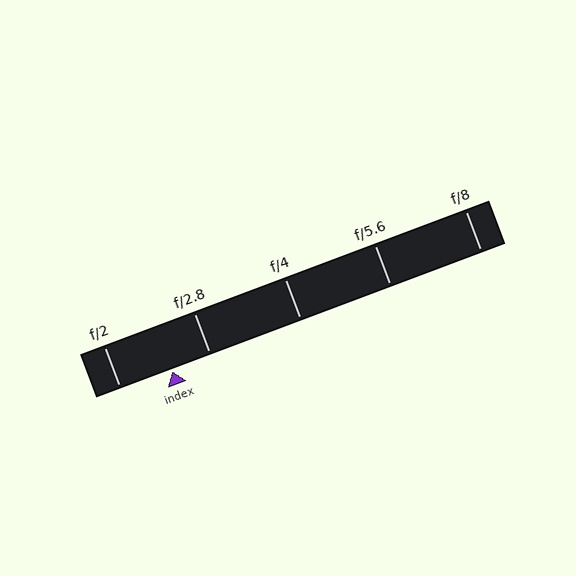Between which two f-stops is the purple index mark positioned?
The index mark is between f/2 and f/2.8.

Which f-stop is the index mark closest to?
The index mark is closest to f/2.8.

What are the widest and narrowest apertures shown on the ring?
The widest aperture shown is f/2 and the narrowest is f/8.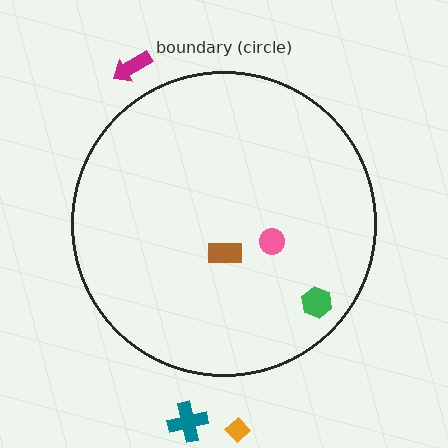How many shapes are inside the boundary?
3 inside, 3 outside.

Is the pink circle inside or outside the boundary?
Inside.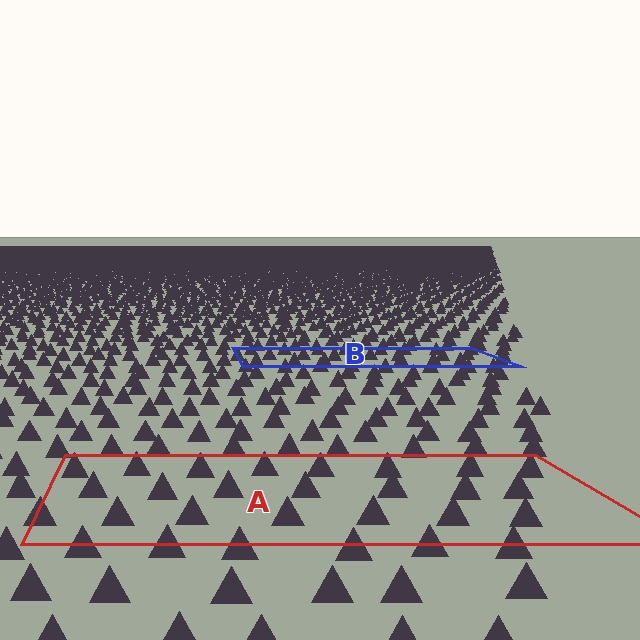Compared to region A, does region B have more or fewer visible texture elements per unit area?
Region B has more texture elements per unit area — they are packed more densely because it is farther away.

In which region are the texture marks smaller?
The texture marks are smaller in region B, because it is farther away.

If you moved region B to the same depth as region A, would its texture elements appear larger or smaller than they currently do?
They would appear larger. At a closer depth, the same texture elements are projected at a bigger on-screen size.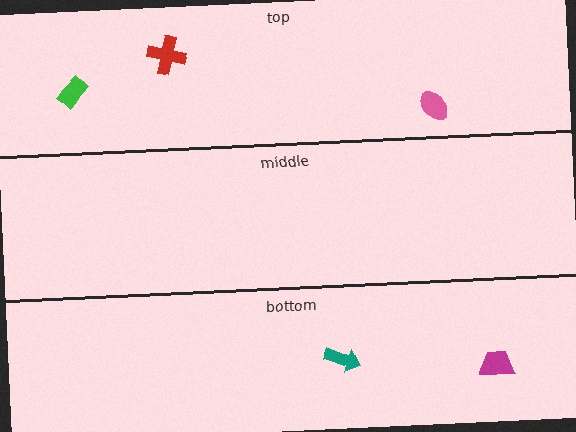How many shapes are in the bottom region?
2.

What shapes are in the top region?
The pink ellipse, the red cross, the green rectangle.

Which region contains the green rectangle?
The top region.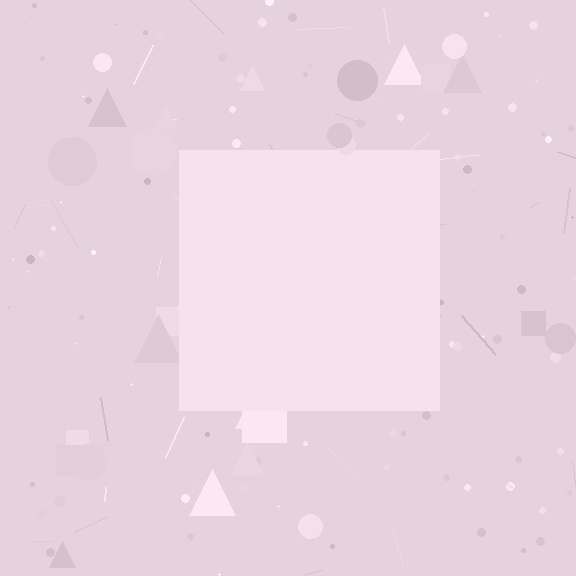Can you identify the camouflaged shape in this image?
The camouflaged shape is a square.